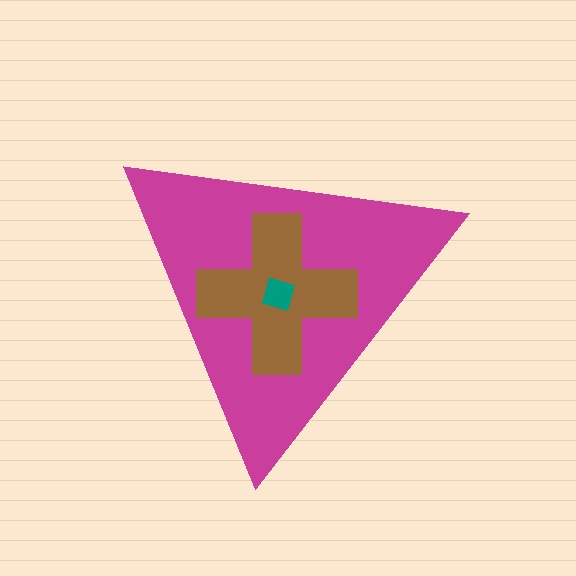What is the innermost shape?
The teal square.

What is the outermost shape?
The magenta triangle.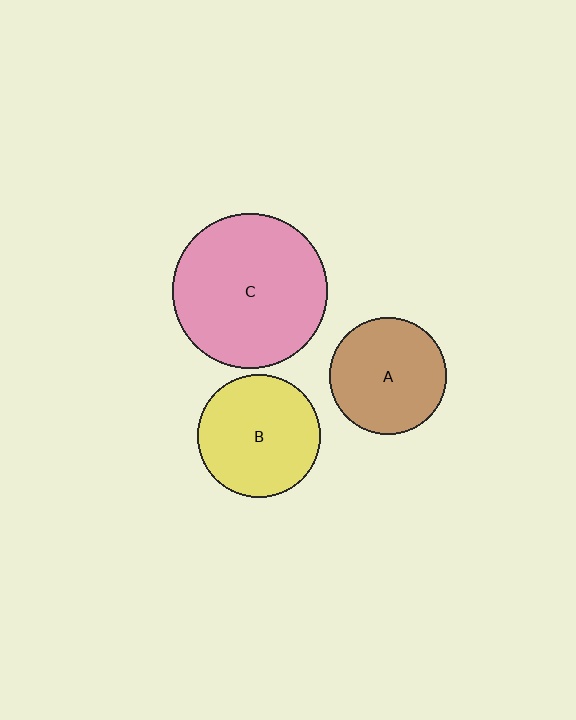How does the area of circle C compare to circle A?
Approximately 1.8 times.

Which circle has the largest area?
Circle C (pink).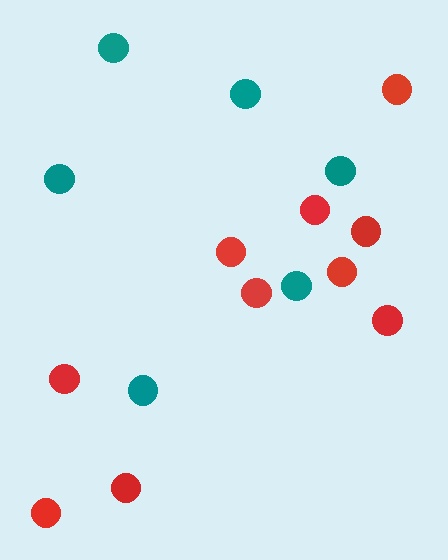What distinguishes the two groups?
There are 2 groups: one group of teal circles (6) and one group of red circles (10).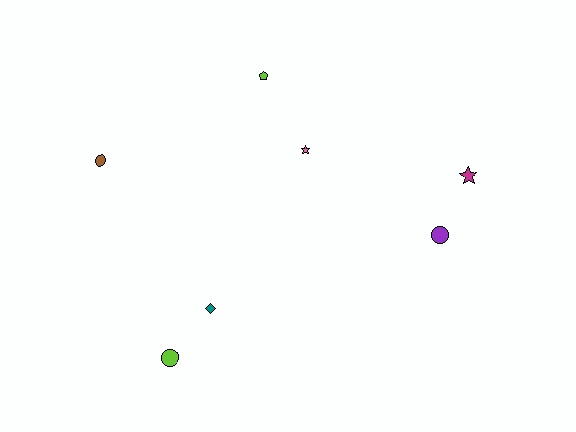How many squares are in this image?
There are no squares.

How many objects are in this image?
There are 7 objects.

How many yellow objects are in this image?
There are no yellow objects.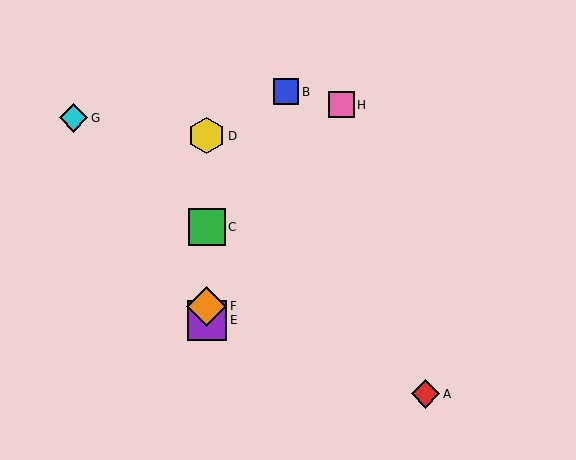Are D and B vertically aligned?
No, D is at x≈207 and B is at x≈286.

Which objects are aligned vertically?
Objects C, D, E, F are aligned vertically.